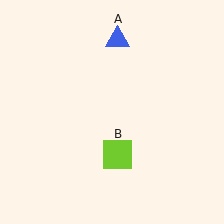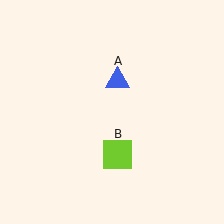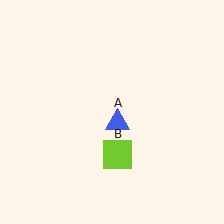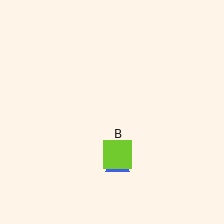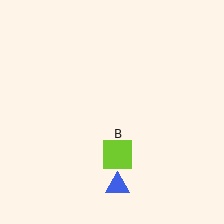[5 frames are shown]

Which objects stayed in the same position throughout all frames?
Lime square (object B) remained stationary.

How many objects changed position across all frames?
1 object changed position: blue triangle (object A).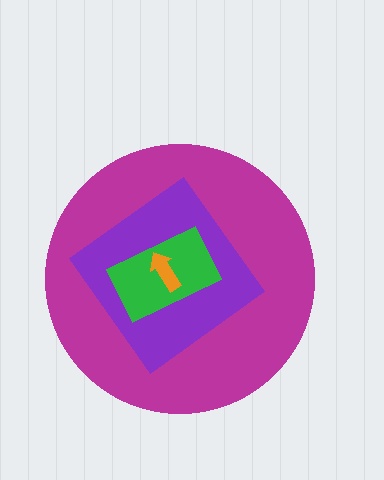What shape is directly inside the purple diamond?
The green rectangle.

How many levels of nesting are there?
4.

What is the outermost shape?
The magenta circle.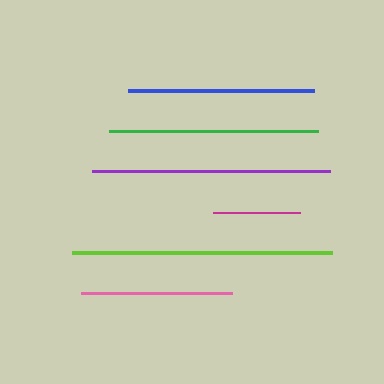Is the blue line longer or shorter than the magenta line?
The blue line is longer than the magenta line.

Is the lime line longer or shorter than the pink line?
The lime line is longer than the pink line.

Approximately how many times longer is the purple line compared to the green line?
The purple line is approximately 1.1 times the length of the green line.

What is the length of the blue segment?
The blue segment is approximately 186 pixels long.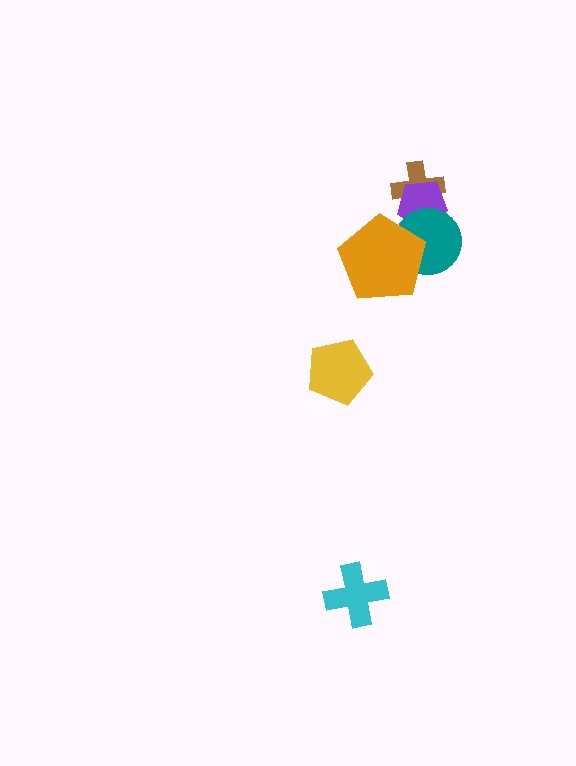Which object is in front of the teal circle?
The orange pentagon is in front of the teal circle.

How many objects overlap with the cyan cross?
0 objects overlap with the cyan cross.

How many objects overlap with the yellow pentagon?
0 objects overlap with the yellow pentagon.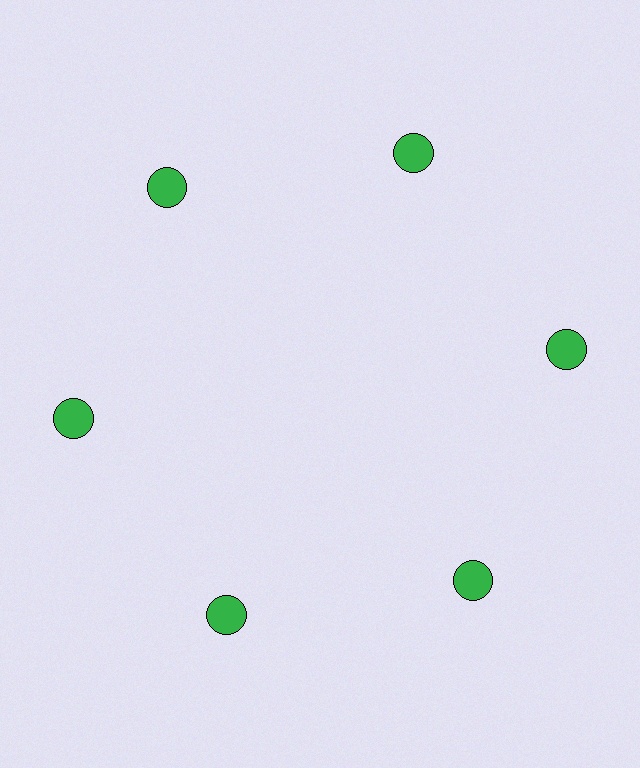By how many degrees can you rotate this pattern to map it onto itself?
The pattern maps onto itself every 60 degrees of rotation.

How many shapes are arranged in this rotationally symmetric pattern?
There are 6 shapes, arranged in 6 groups of 1.